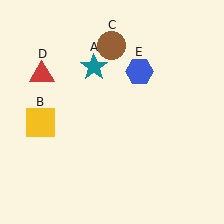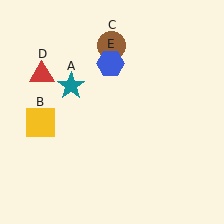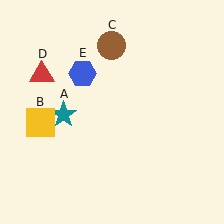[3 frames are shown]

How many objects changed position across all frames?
2 objects changed position: teal star (object A), blue hexagon (object E).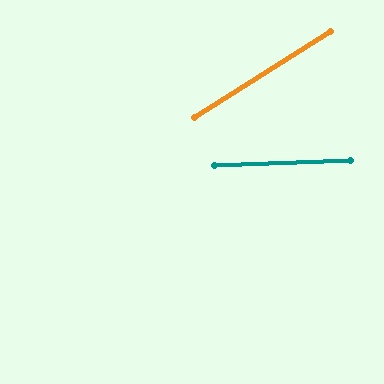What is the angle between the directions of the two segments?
Approximately 30 degrees.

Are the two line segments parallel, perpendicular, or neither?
Neither parallel nor perpendicular — they differ by about 30°.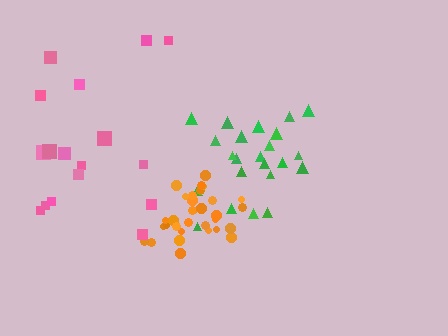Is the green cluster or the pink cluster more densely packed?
Green.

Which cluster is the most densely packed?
Orange.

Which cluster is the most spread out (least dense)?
Pink.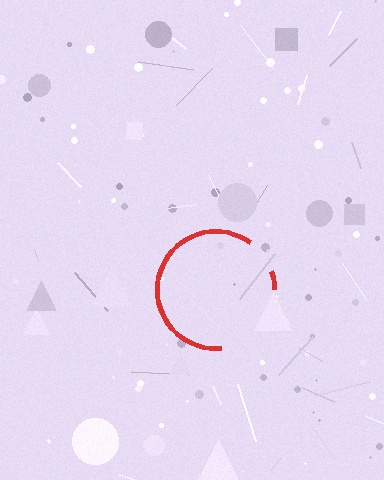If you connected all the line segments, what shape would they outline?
They would outline a circle.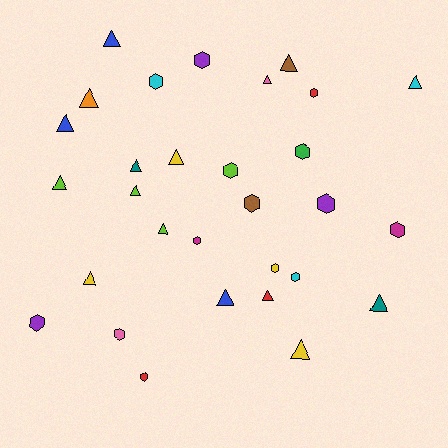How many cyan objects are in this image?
There are 3 cyan objects.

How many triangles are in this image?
There are 16 triangles.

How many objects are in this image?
There are 30 objects.